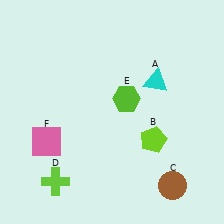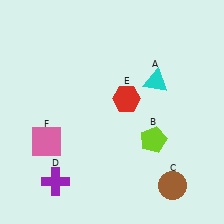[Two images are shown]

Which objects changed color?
D changed from lime to purple. E changed from lime to red.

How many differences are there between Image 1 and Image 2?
There are 2 differences between the two images.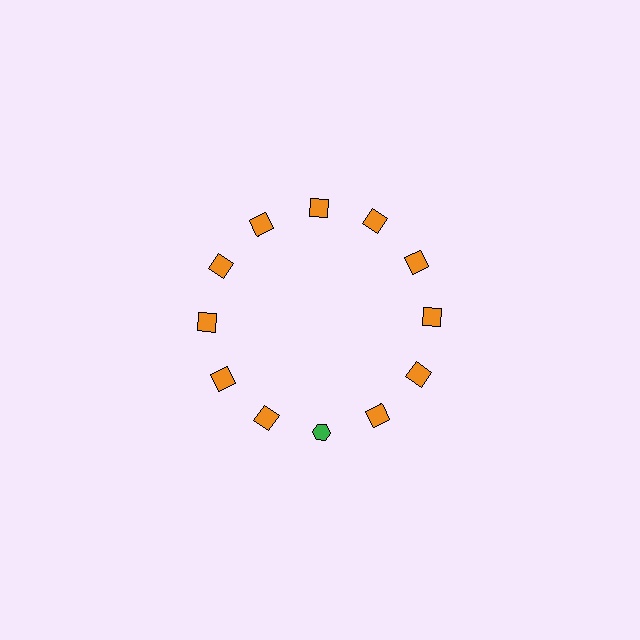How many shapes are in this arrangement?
There are 12 shapes arranged in a ring pattern.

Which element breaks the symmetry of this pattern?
The green hexagon at roughly the 6 o'clock position breaks the symmetry. All other shapes are orange squares.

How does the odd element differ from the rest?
It differs in both color (green instead of orange) and shape (hexagon instead of square).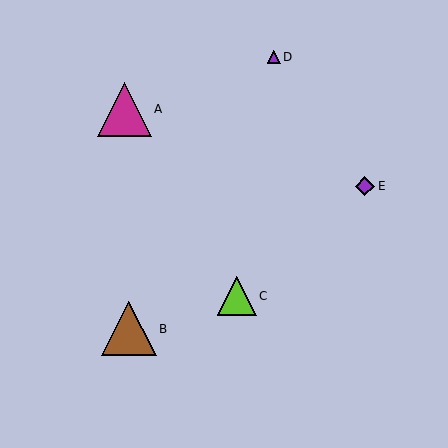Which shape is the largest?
The brown triangle (labeled B) is the largest.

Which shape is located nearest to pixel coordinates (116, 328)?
The brown triangle (labeled B) at (129, 329) is nearest to that location.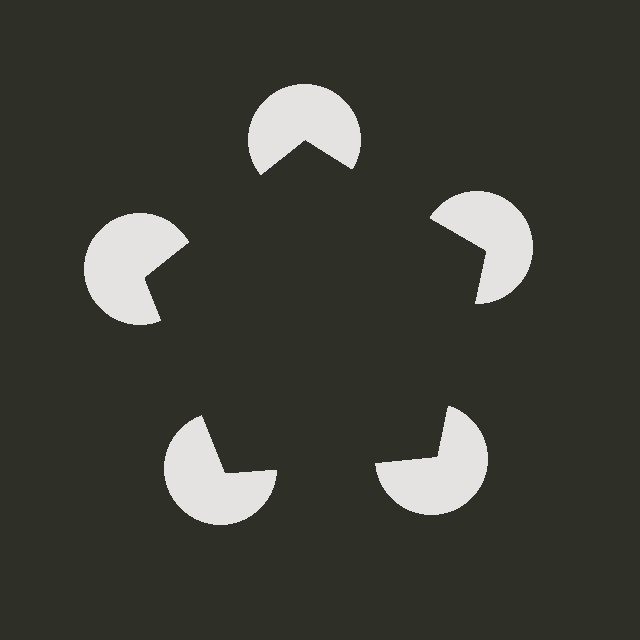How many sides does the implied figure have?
5 sides.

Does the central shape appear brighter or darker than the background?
It typically appears slightly darker than the background, even though no actual brightness change is drawn.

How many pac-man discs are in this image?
There are 5 — one at each vertex of the illusory pentagon.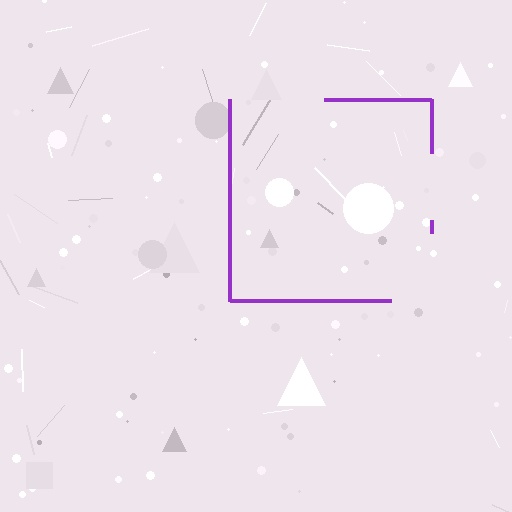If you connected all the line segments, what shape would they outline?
They would outline a square.